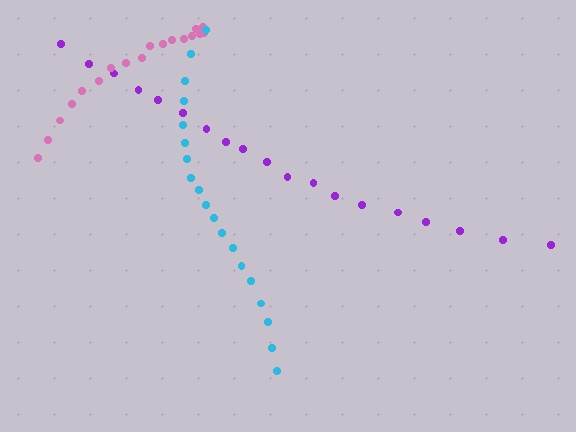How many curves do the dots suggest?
There are 3 distinct paths.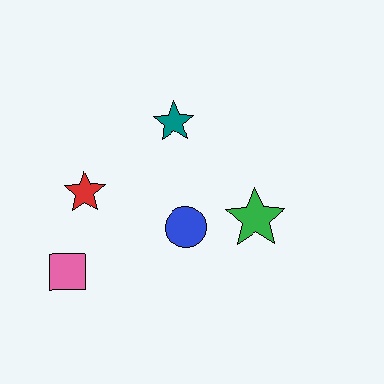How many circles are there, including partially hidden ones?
There is 1 circle.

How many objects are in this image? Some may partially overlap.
There are 5 objects.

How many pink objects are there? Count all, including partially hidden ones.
There is 1 pink object.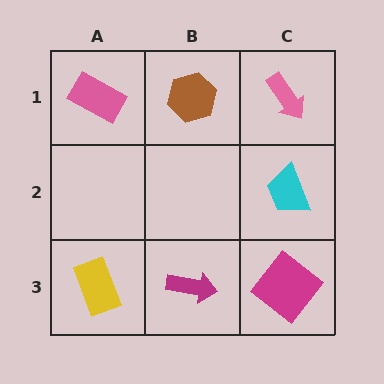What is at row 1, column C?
A pink arrow.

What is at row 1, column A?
A pink rectangle.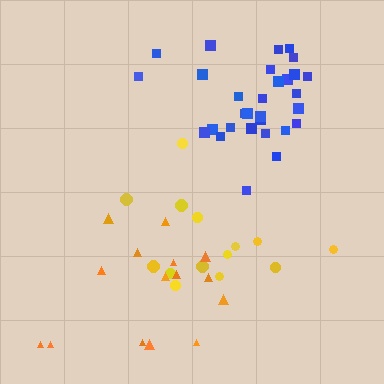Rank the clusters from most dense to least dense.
blue, yellow, orange.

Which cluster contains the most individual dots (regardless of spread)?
Blue (30).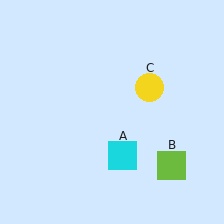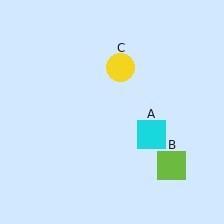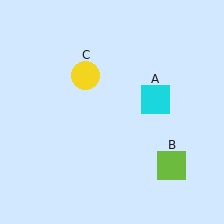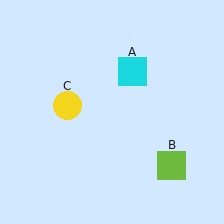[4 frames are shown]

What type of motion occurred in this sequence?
The cyan square (object A), yellow circle (object C) rotated counterclockwise around the center of the scene.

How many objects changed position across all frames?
2 objects changed position: cyan square (object A), yellow circle (object C).